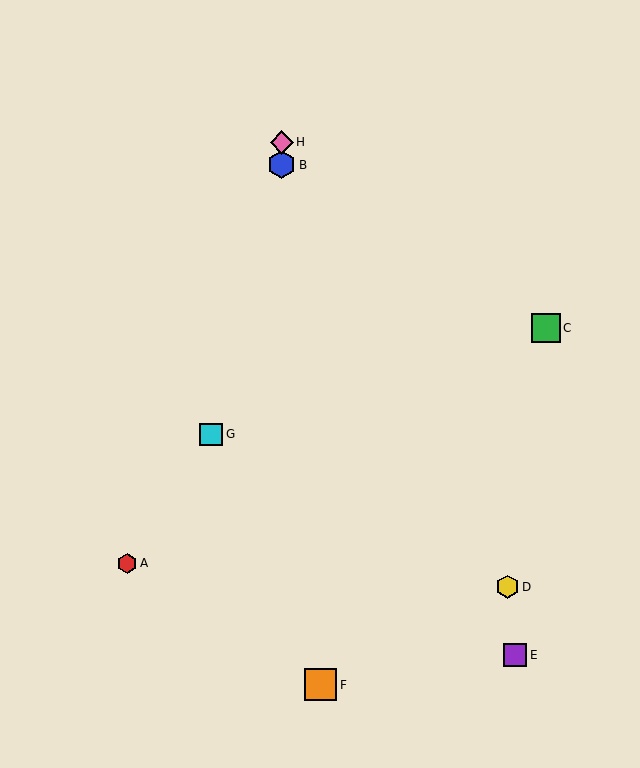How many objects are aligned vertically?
2 objects (B, H) are aligned vertically.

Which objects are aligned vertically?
Objects B, H are aligned vertically.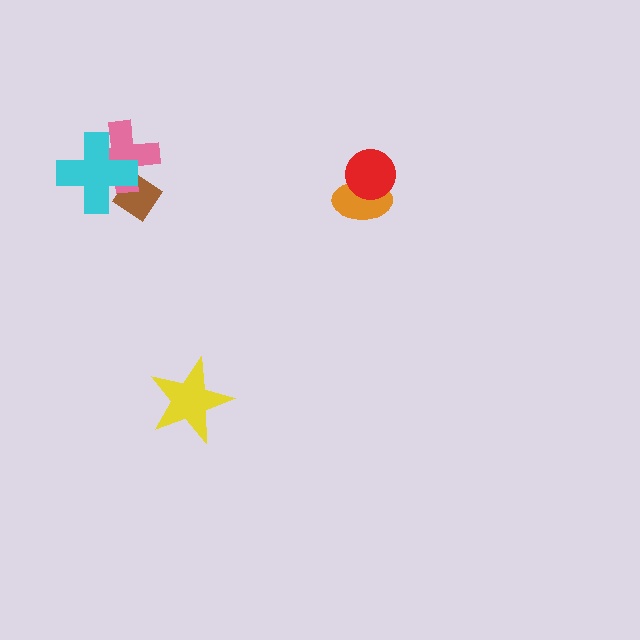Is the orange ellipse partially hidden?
Yes, it is partially covered by another shape.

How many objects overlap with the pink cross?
2 objects overlap with the pink cross.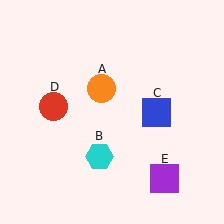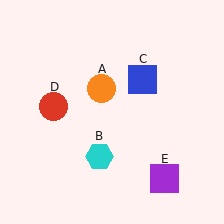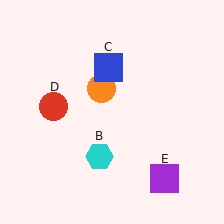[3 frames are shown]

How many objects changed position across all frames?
1 object changed position: blue square (object C).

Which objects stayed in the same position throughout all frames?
Orange circle (object A) and cyan hexagon (object B) and red circle (object D) and purple square (object E) remained stationary.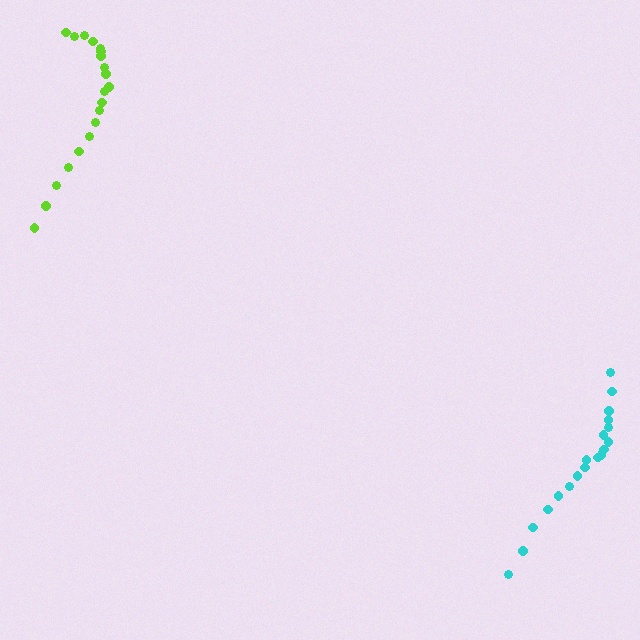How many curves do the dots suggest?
There are 2 distinct paths.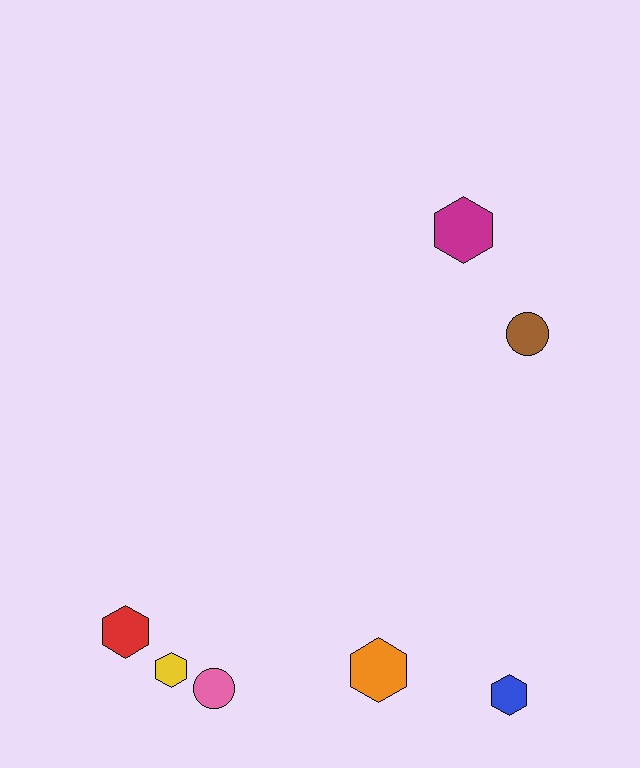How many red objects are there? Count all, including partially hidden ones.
There is 1 red object.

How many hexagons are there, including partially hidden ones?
There are 5 hexagons.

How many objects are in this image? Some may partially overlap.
There are 7 objects.